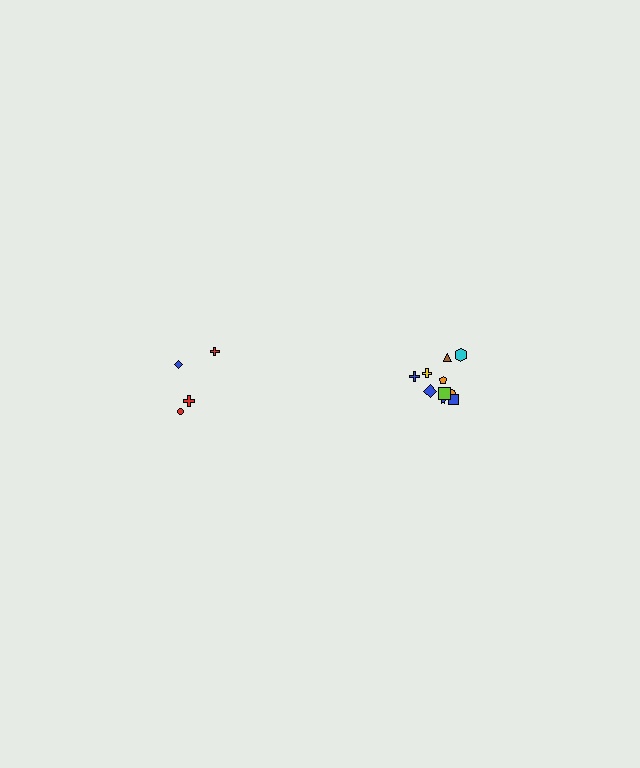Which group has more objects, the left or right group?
The right group.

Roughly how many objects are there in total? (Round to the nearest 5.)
Roughly 15 objects in total.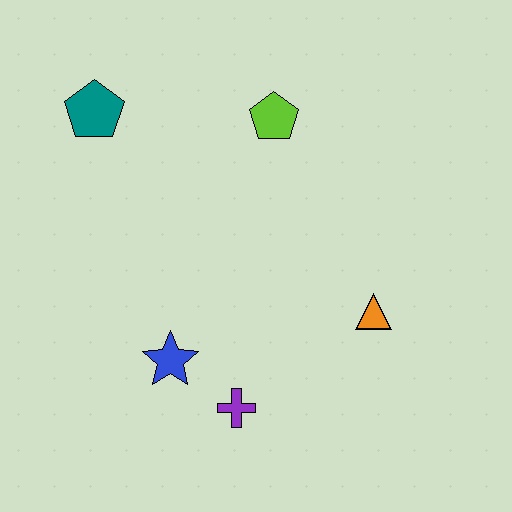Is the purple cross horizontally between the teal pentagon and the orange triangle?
Yes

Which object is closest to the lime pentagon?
The teal pentagon is closest to the lime pentagon.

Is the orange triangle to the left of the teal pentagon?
No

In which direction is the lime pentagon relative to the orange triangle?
The lime pentagon is above the orange triangle.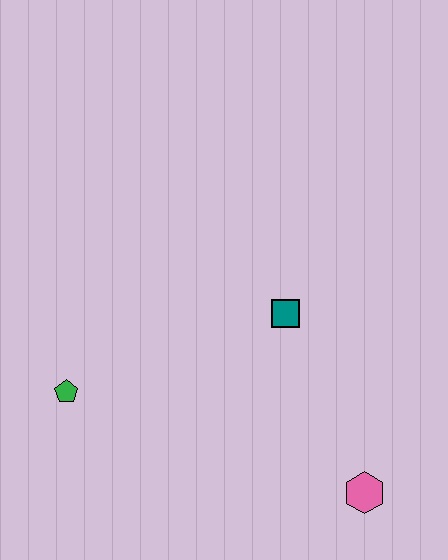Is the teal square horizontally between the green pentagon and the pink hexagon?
Yes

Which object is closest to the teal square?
The pink hexagon is closest to the teal square.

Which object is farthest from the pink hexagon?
The green pentagon is farthest from the pink hexagon.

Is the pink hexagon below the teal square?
Yes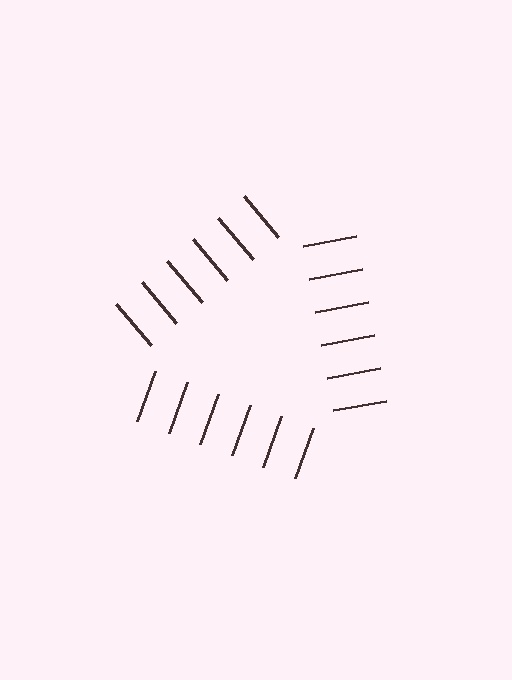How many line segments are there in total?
18 — 6 along each of the 3 edges.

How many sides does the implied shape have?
3 sides — the line-ends trace a triangle.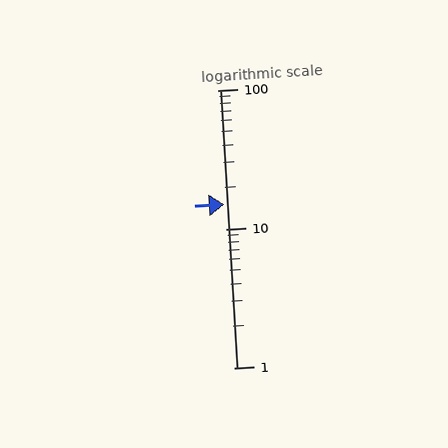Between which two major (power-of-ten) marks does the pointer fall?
The pointer is between 10 and 100.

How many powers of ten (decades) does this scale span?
The scale spans 2 decades, from 1 to 100.